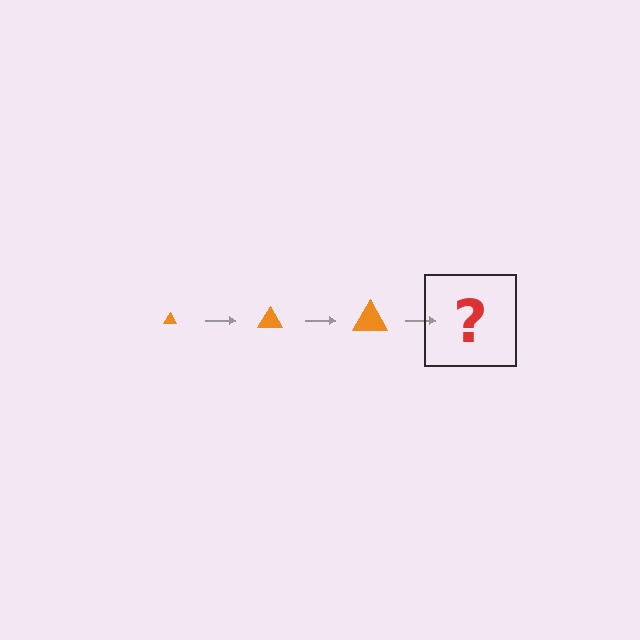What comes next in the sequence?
The next element should be an orange triangle, larger than the previous one.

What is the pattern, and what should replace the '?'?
The pattern is that the triangle gets progressively larger each step. The '?' should be an orange triangle, larger than the previous one.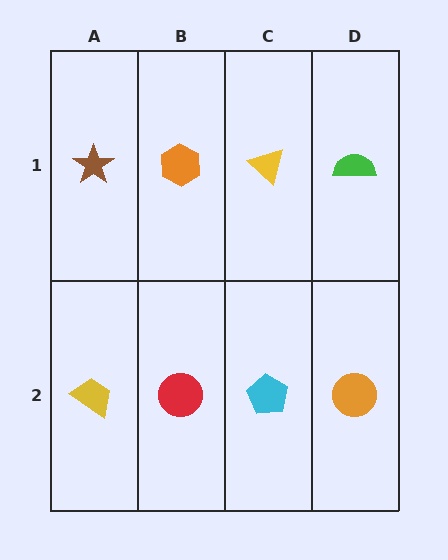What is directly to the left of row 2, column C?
A red circle.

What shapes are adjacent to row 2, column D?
A green semicircle (row 1, column D), a cyan pentagon (row 2, column C).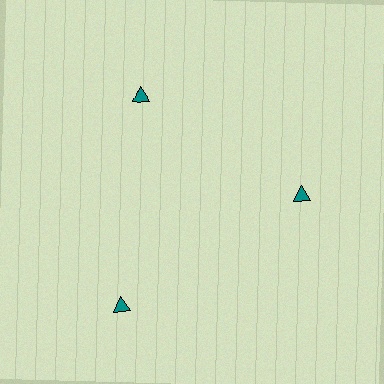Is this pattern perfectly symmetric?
No. The 3 teal triangles are arranged in a ring, but one element near the 7 o'clock position is pushed outward from the center, breaking the 3-fold rotational symmetry.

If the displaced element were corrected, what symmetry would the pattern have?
It would have 3-fold rotational symmetry — the pattern would map onto itself every 120 degrees.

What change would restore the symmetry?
The symmetry would be restored by moving it inward, back onto the ring so that all 3 triangles sit at equal angles and equal distance from the center.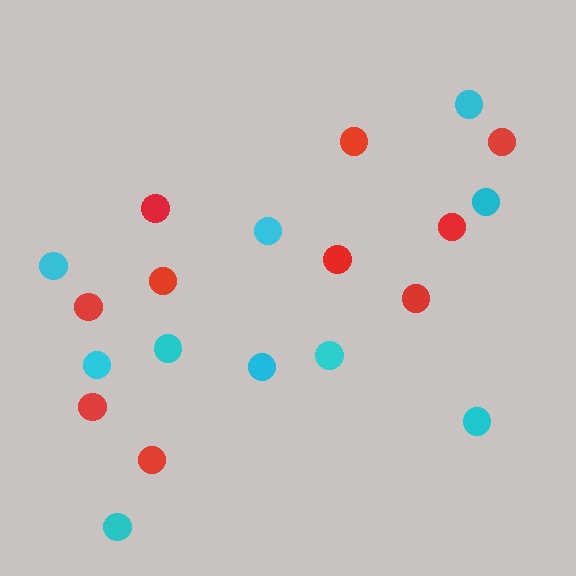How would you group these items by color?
There are 2 groups: one group of cyan circles (10) and one group of red circles (10).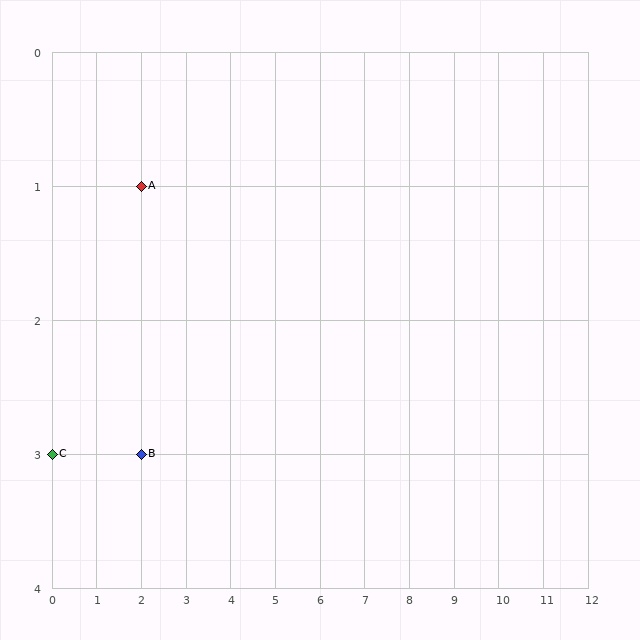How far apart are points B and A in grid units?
Points B and A are 2 rows apart.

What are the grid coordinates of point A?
Point A is at grid coordinates (2, 1).